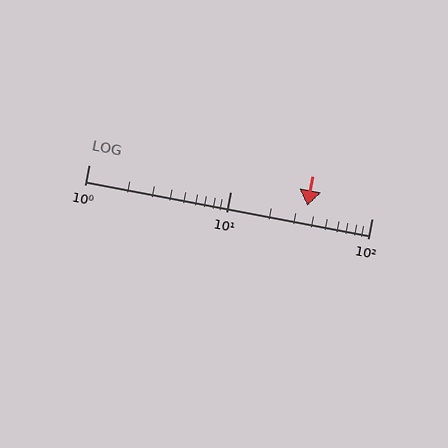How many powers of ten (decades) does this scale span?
The scale spans 2 decades, from 1 to 100.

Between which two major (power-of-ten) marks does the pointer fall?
The pointer is between 10 and 100.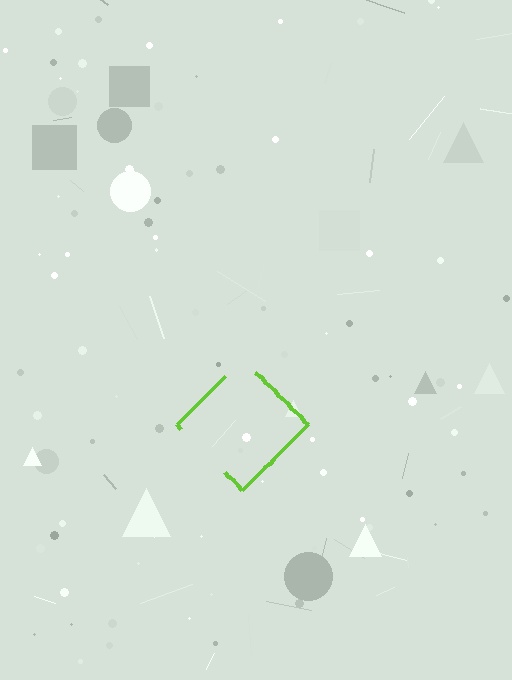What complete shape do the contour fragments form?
The contour fragments form a diamond.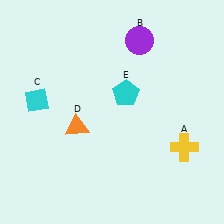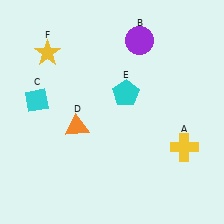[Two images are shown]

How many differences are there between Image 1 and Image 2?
There is 1 difference between the two images.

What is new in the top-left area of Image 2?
A yellow star (F) was added in the top-left area of Image 2.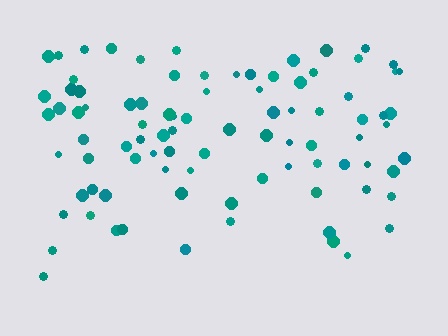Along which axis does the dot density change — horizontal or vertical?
Vertical.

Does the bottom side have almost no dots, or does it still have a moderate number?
Still a moderate number, just noticeably fewer than the top.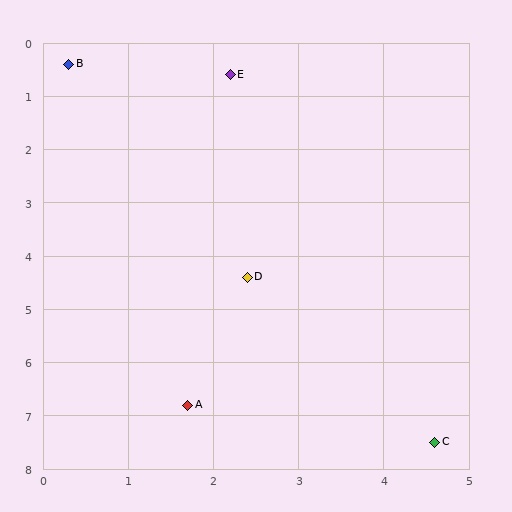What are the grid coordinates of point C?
Point C is at approximately (4.6, 7.5).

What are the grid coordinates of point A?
Point A is at approximately (1.7, 6.8).